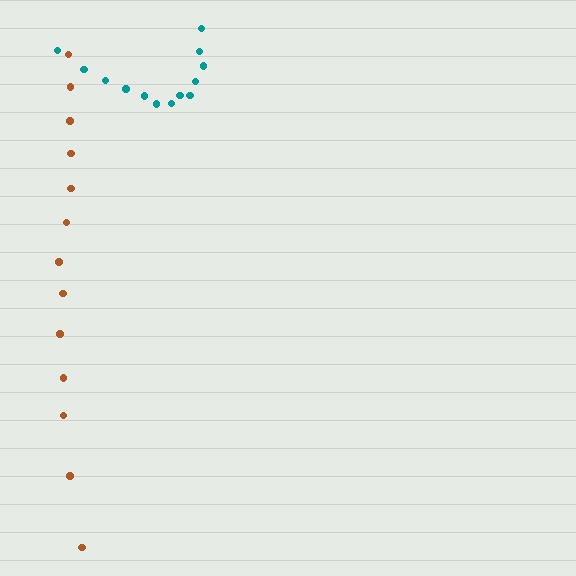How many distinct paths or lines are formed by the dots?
There are 2 distinct paths.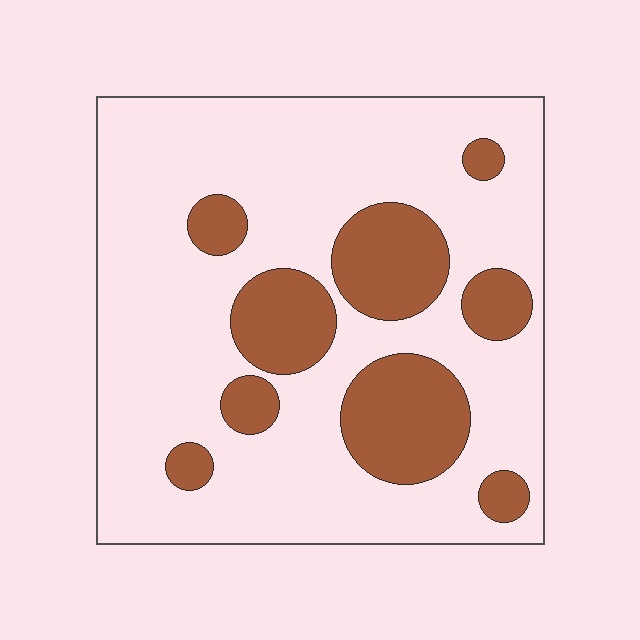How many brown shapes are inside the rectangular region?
9.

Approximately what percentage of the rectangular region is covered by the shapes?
Approximately 25%.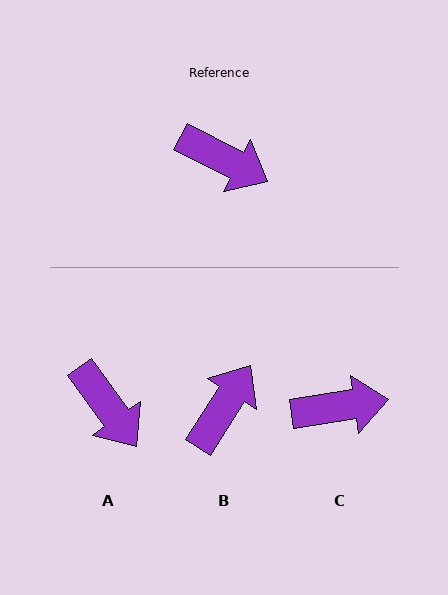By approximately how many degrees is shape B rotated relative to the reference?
Approximately 86 degrees counter-clockwise.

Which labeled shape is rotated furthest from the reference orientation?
B, about 86 degrees away.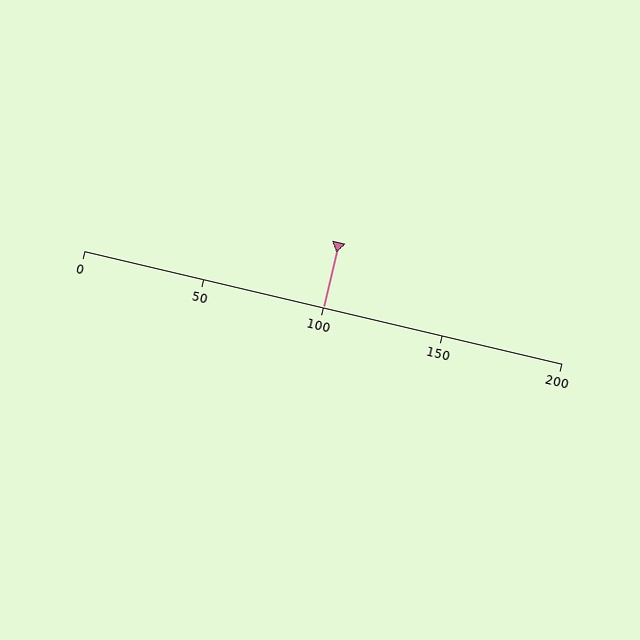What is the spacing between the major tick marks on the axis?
The major ticks are spaced 50 apart.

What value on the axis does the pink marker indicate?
The marker indicates approximately 100.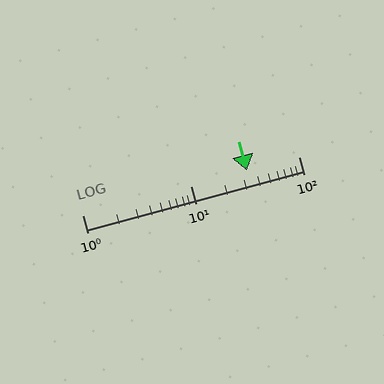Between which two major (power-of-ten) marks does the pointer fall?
The pointer is between 10 and 100.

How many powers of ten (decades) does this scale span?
The scale spans 2 decades, from 1 to 100.